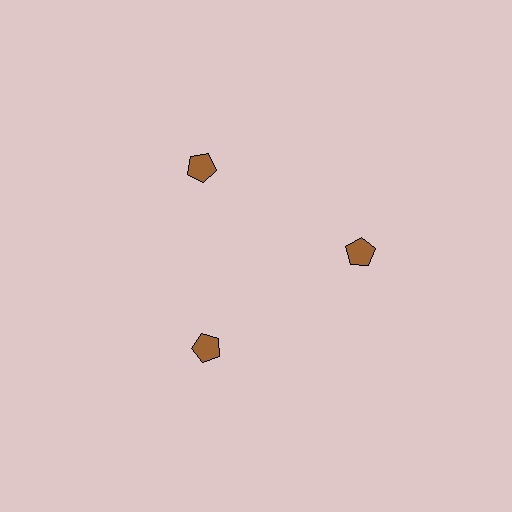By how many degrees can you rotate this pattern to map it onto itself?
The pattern maps onto itself every 120 degrees of rotation.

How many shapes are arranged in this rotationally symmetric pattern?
There are 3 shapes, arranged in 3 groups of 1.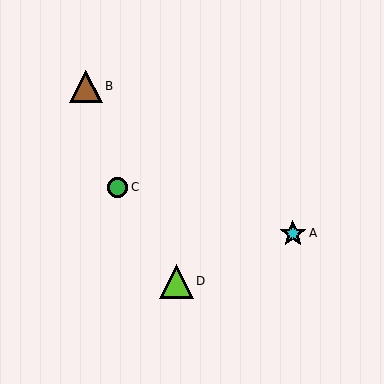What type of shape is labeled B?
Shape B is a brown triangle.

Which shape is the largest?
The lime triangle (labeled D) is the largest.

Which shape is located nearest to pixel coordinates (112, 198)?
The green circle (labeled C) at (118, 187) is nearest to that location.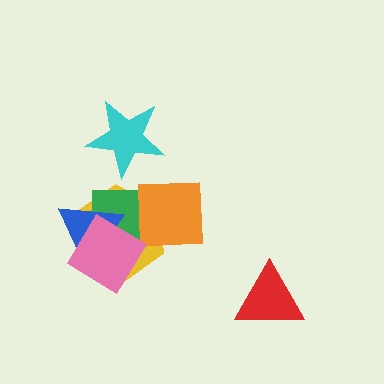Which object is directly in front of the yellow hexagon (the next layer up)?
The green square is directly in front of the yellow hexagon.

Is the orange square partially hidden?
No, no other shape covers it.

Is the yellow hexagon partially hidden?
Yes, it is partially covered by another shape.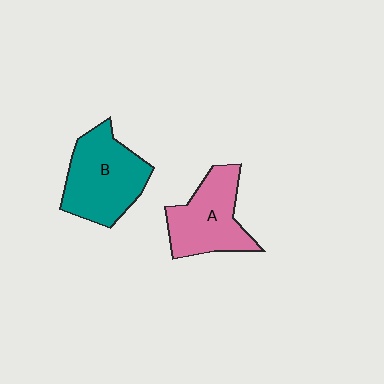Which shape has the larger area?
Shape B (teal).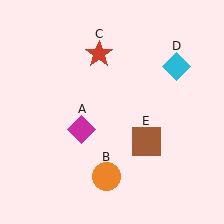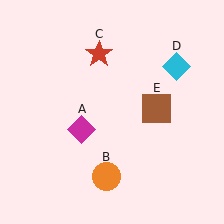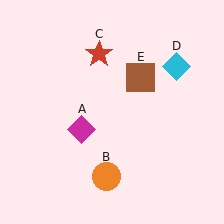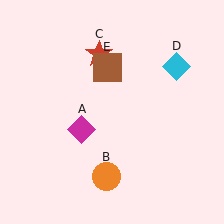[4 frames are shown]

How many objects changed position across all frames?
1 object changed position: brown square (object E).